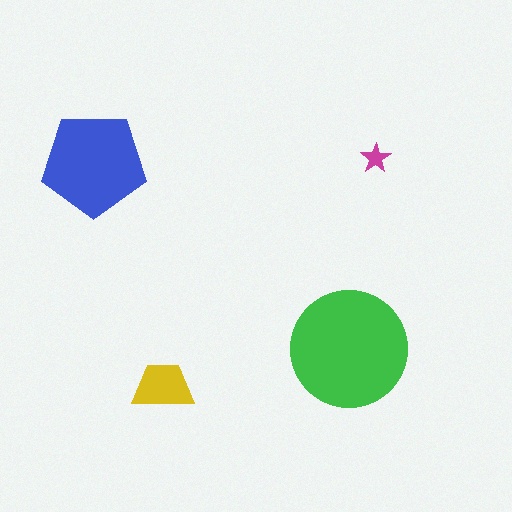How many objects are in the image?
There are 4 objects in the image.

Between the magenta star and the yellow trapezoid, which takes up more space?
The yellow trapezoid.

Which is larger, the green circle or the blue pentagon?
The green circle.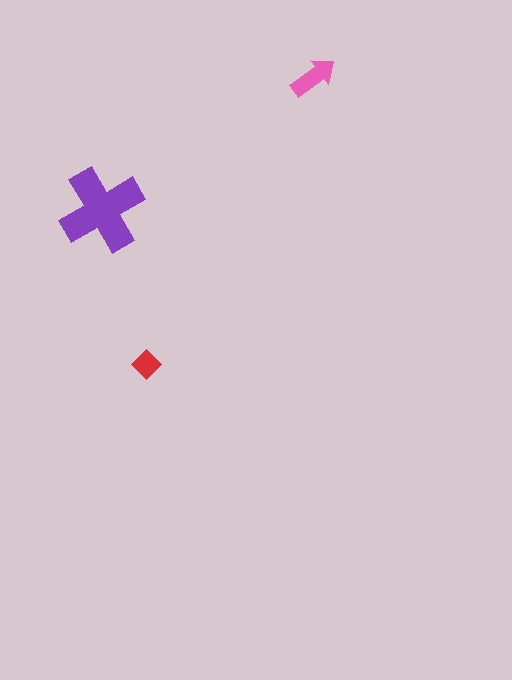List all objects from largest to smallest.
The purple cross, the pink arrow, the red diamond.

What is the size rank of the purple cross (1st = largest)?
1st.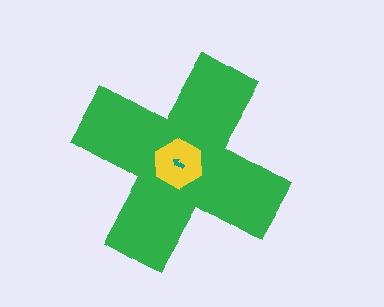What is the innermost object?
The teal arrow.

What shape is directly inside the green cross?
The yellow hexagon.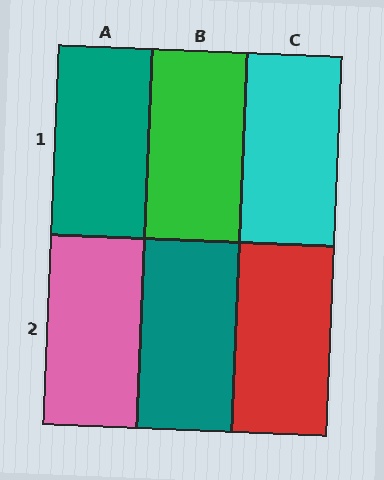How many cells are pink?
1 cell is pink.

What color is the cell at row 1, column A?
Teal.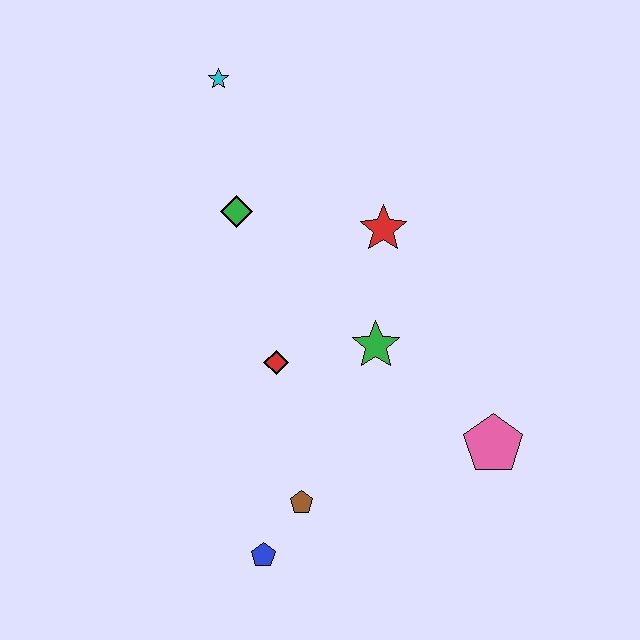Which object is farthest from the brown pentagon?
The cyan star is farthest from the brown pentagon.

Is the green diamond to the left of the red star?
Yes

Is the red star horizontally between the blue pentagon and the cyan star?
No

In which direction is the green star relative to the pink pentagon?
The green star is to the left of the pink pentagon.